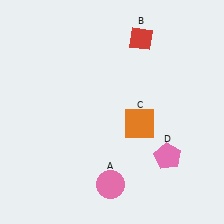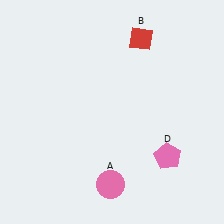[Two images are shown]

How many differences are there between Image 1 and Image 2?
There is 1 difference between the two images.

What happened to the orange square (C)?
The orange square (C) was removed in Image 2. It was in the bottom-right area of Image 1.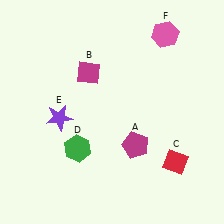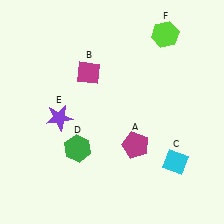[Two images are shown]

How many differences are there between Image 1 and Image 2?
There are 2 differences between the two images.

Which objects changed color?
C changed from red to cyan. F changed from pink to lime.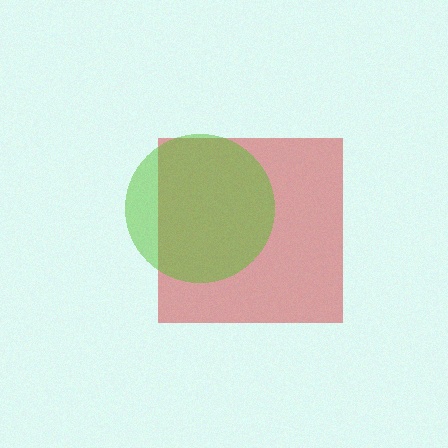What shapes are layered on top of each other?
The layered shapes are: a red square, a lime circle.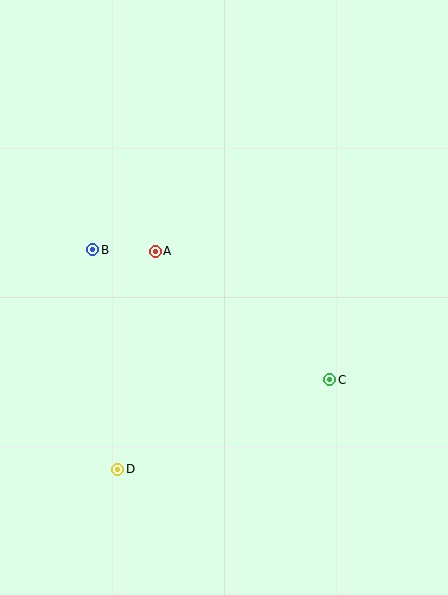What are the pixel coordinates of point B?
Point B is at (93, 250).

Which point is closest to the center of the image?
Point A at (155, 251) is closest to the center.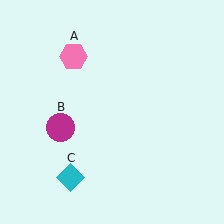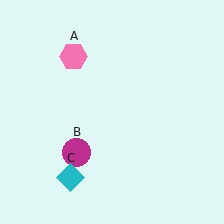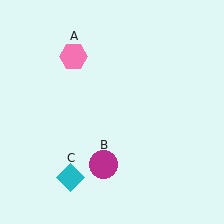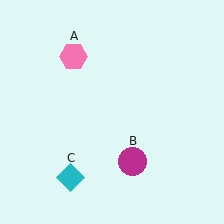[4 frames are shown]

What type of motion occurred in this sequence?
The magenta circle (object B) rotated counterclockwise around the center of the scene.